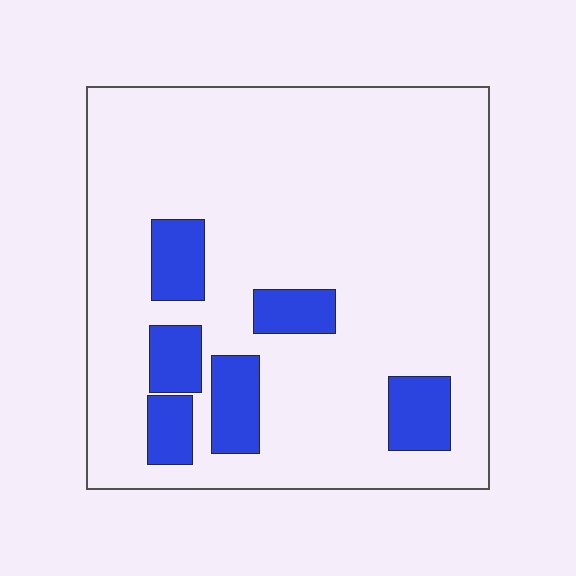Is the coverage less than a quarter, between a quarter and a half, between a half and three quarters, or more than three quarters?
Less than a quarter.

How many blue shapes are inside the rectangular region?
6.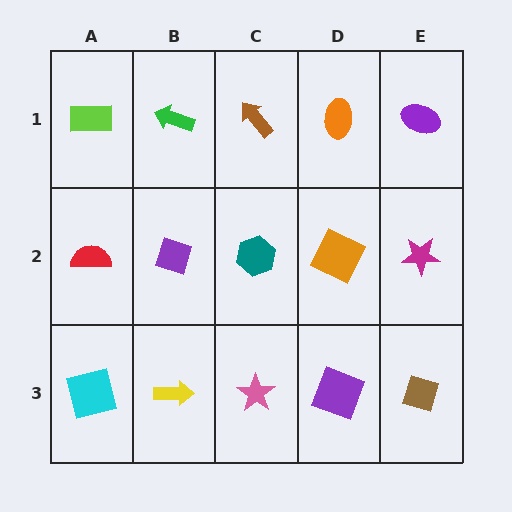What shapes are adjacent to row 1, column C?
A teal hexagon (row 2, column C), a green arrow (row 1, column B), an orange ellipse (row 1, column D).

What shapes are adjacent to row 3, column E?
A magenta star (row 2, column E), a purple square (row 3, column D).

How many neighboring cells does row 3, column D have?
3.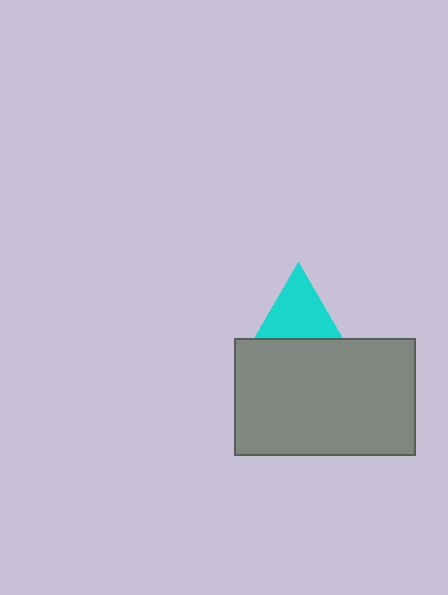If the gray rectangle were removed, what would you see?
You would see the complete cyan triangle.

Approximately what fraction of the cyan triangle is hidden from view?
Roughly 45% of the cyan triangle is hidden behind the gray rectangle.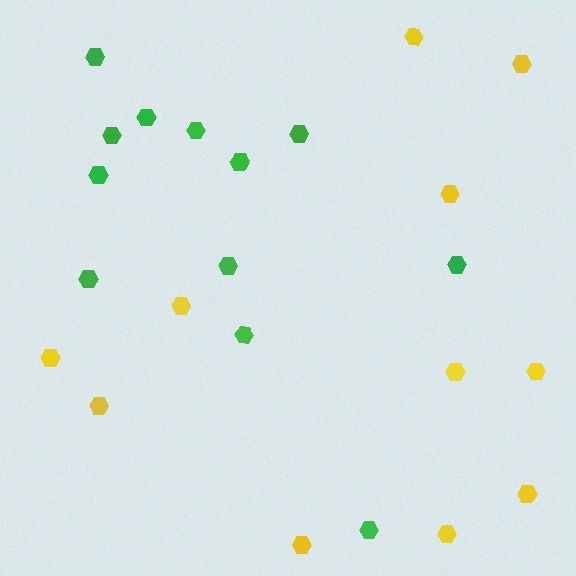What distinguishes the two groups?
There are 2 groups: one group of green hexagons (12) and one group of yellow hexagons (11).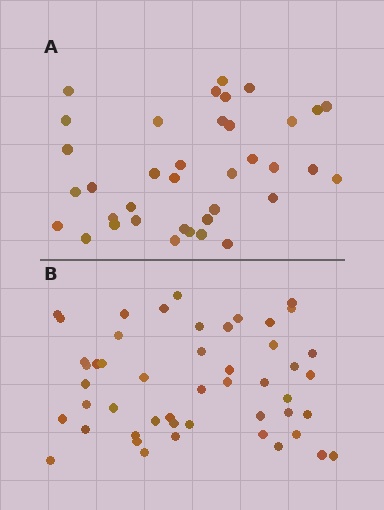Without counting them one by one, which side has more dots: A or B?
Region B (the bottom region) has more dots.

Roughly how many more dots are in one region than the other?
Region B has roughly 12 or so more dots than region A.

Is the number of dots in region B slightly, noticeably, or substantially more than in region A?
Region B has noticeably more, but not dramatically so. The ratio is roughly 1.3 to 1.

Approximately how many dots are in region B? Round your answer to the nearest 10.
About 50 dots. (The exact count is 49, which rounds to 50.)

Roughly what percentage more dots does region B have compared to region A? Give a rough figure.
About 30% more.